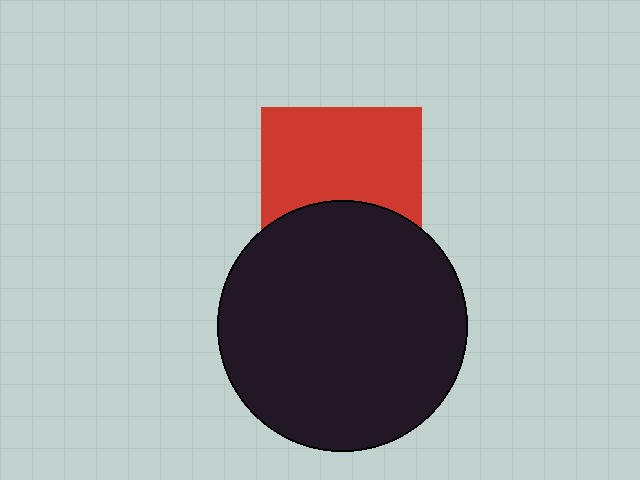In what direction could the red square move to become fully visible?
The red square could move up. That would shift it out from behind the black circle entirely.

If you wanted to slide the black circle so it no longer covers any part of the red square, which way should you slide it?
Slide it down — that is the most direct way to separate the two shapes.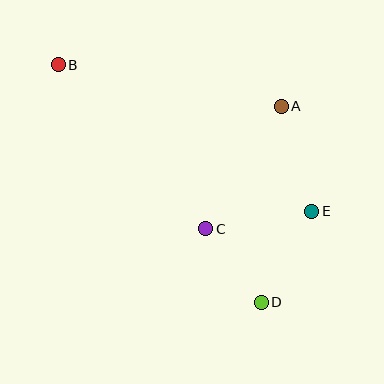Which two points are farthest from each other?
Points B and D are farthest from each other.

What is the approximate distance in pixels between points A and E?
The distance between A and E is approximately 109 pixels.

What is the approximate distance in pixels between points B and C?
The distance between B and C is approximately 221 pixels.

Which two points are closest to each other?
Points C and D are closest to each other.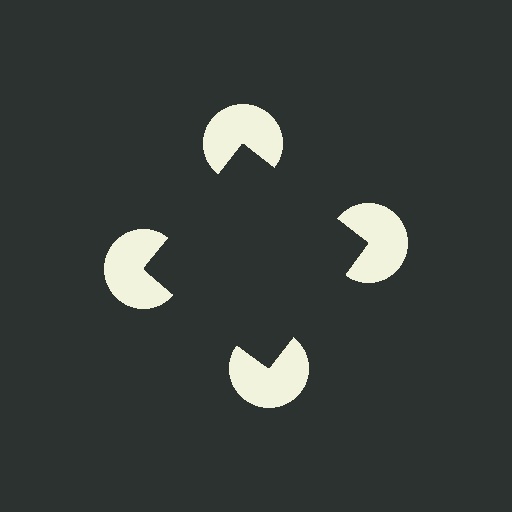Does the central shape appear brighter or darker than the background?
It typically appears slightly darker than the background, even though no actual brightness change is drawn.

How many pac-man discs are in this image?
There are 4 — one at each vertex of the illusory square.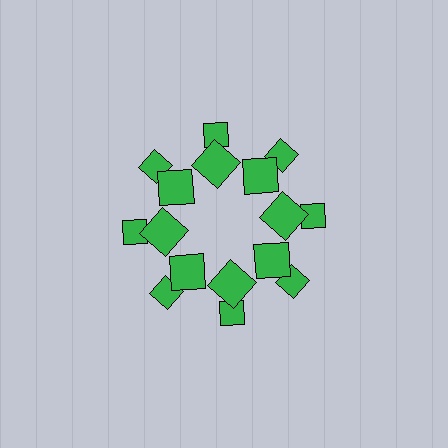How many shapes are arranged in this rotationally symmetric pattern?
There are 16 shapes, arranged in 8 groups of 2.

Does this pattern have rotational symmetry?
Yes, this pattern has 8-fold rotational symmetry. It looks the same after rotating 45 degrees around the center.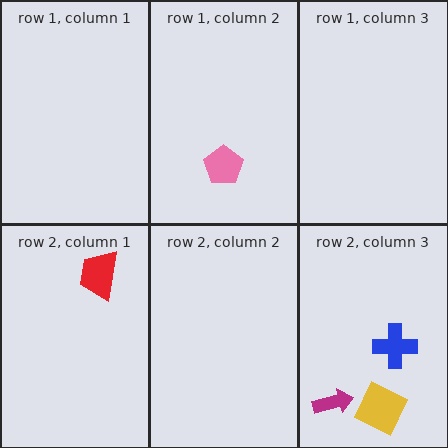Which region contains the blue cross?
The row 2, column 3 region.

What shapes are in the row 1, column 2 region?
The pink pentagon.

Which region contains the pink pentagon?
The row 1, column 2 region.